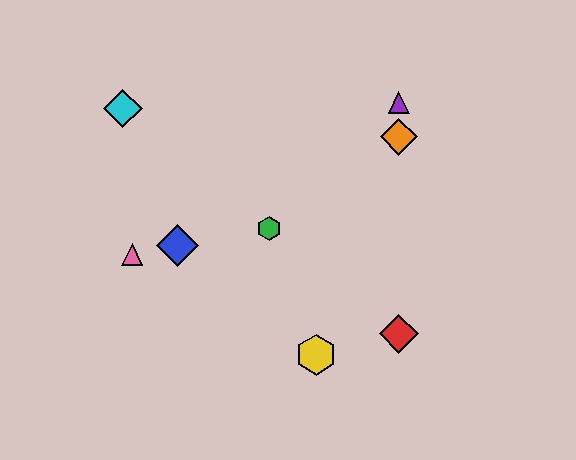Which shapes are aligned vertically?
The red diamond, the purple triangle, the orange diamond are aligned vertically.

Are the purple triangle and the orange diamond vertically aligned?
Yes, both are at x≈399.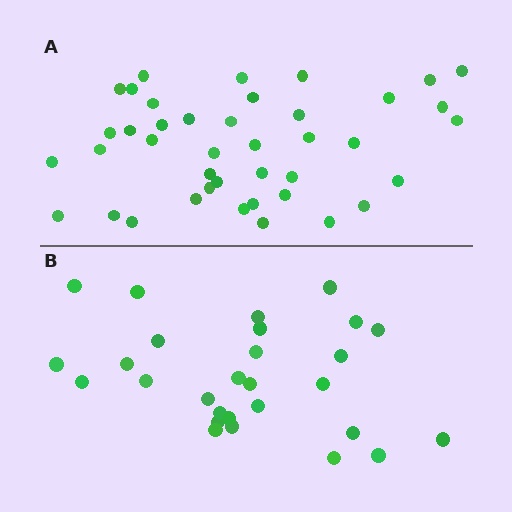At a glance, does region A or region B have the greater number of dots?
Region A (the top region) has more dots.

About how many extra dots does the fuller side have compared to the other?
Region A has approximately 15 more dots than region B.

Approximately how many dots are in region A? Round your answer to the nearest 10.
About 40 dots. (The exact count is 41, which rounds to 40.)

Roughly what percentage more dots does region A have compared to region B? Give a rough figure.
About 45% more.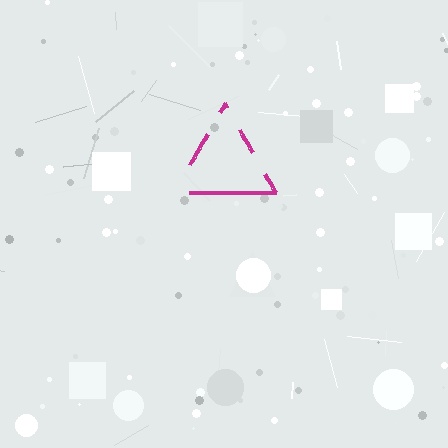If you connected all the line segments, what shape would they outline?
They would outline a triangle.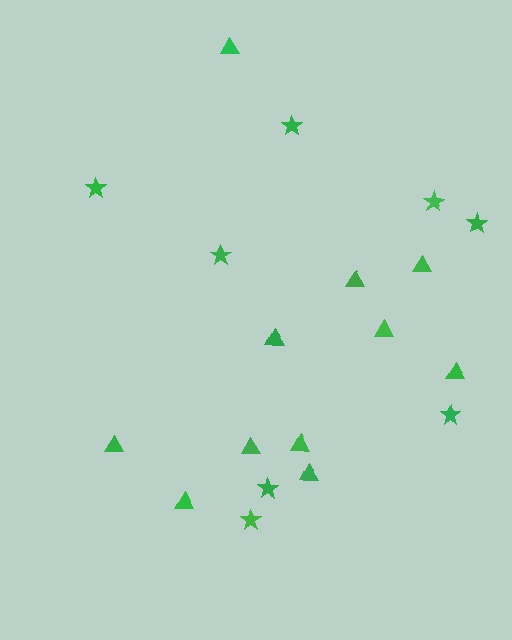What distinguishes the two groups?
There are 2 groups: one group of stars (8) and one group of triangles (11).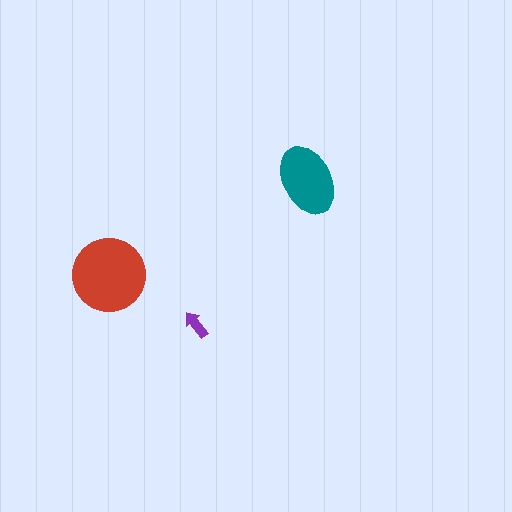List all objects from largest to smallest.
The red circle, the teal ellipse, the purple arrow.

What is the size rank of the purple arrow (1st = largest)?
3rd.